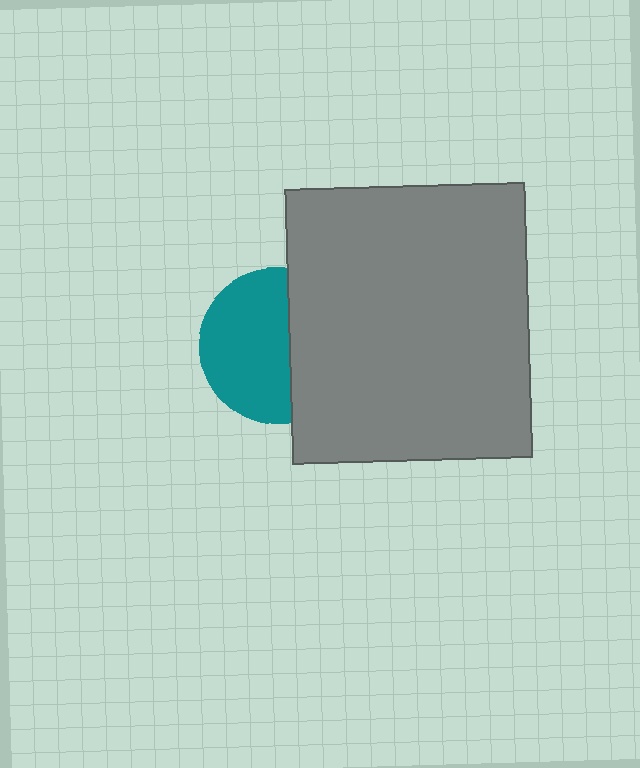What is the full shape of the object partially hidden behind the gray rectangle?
The partially hidden object is a teal circle.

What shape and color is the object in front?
The object in front is a gray rectangle.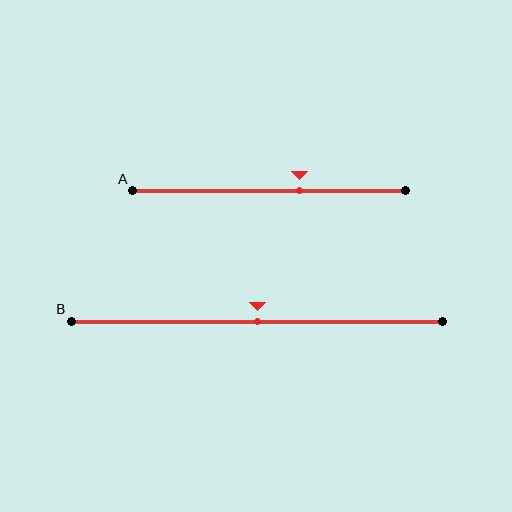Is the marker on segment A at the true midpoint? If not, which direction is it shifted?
No, the marker on segment A is shifted to the right by about 11% of the segment length.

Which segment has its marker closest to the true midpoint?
Segment B has its marker closest to the true midpoint.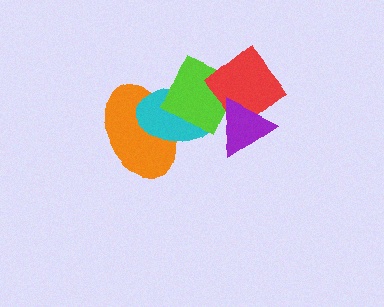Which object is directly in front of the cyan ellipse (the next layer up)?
The lime diamond is directly in front of the cyan ellipse.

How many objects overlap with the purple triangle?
2 objects overlap with the purple triangle.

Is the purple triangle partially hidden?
No, no other shape covers it.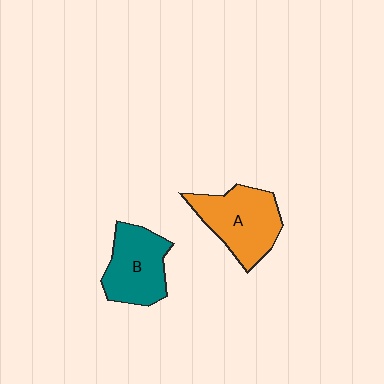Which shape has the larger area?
Shape A (orange).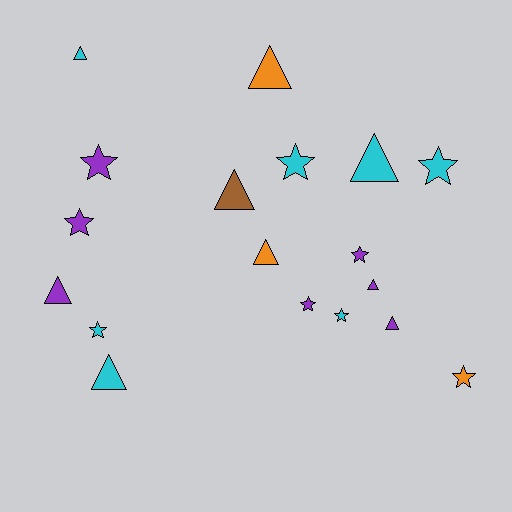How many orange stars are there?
There is 1 orange star.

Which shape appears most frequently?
Star, with 9 objects.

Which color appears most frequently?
Cyan, with 7 objects.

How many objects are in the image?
There are 18 objects.